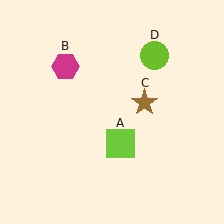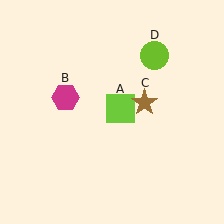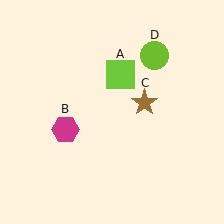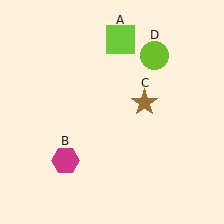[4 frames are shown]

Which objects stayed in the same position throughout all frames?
Brown star (object C) and lime circle (object D) remained stationary.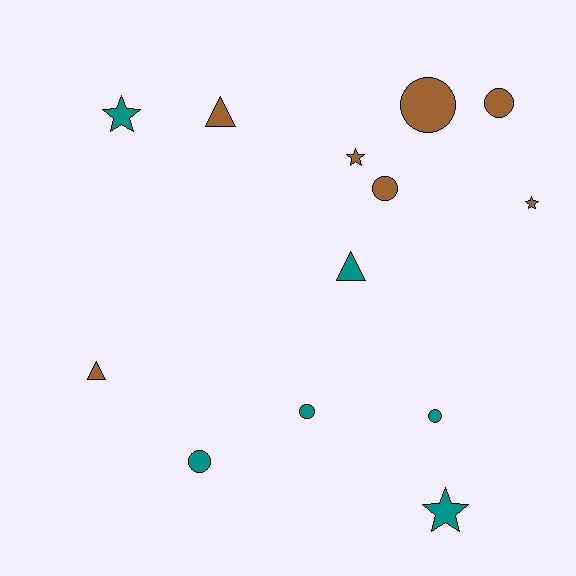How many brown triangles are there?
There are 2 brown triangles.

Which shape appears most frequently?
Circle, with 6 objects.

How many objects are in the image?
There are 13 objects.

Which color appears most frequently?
Brown, with 7 objects.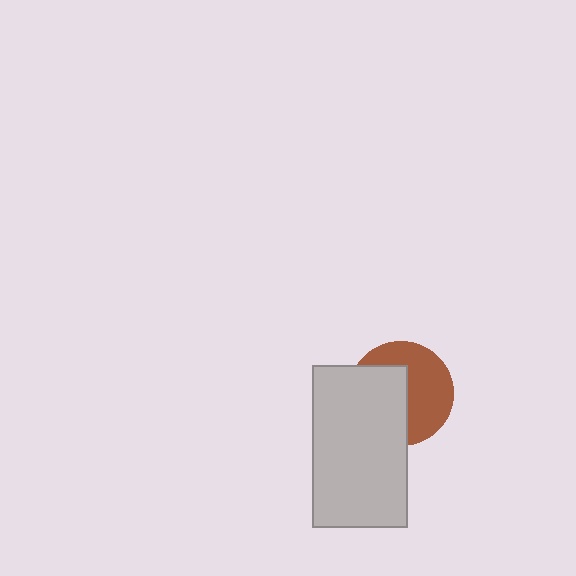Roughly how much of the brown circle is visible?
About half of it is visible (roughly 53%).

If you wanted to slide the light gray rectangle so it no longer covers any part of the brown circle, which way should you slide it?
Slide it left — that is the most direct way to separate the two shapes.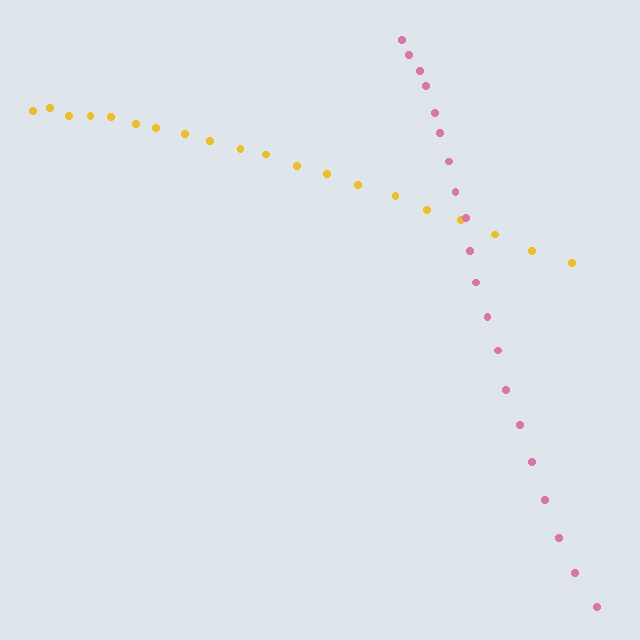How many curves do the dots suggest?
There are 2 distinct paths.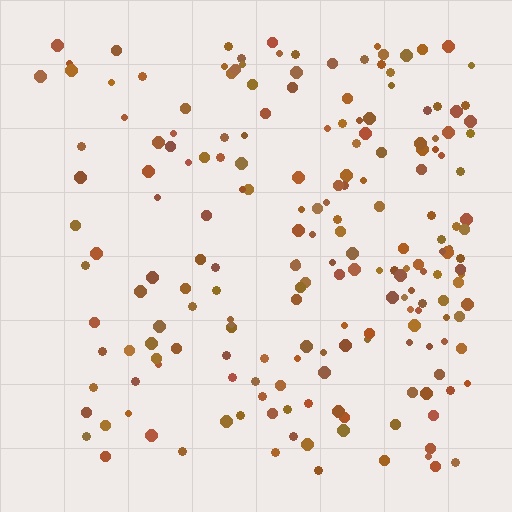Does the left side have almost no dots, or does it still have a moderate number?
Still a moderate number, just noticeably fewer than the right.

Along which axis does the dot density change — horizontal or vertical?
Horizontal.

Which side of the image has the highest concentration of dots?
The right.